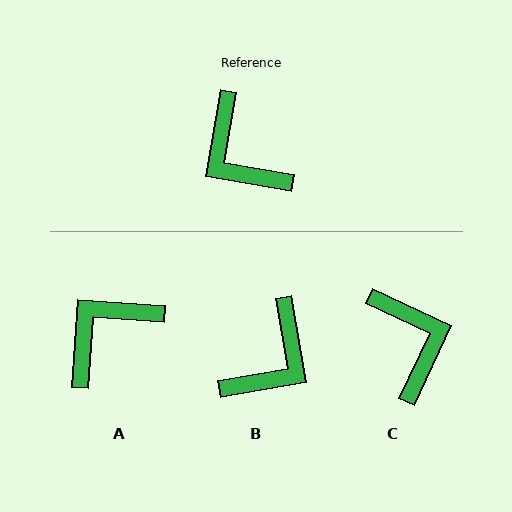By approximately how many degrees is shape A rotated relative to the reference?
Approximately 84 degrees clockwise.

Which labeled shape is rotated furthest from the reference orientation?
C, about 164 degrees away.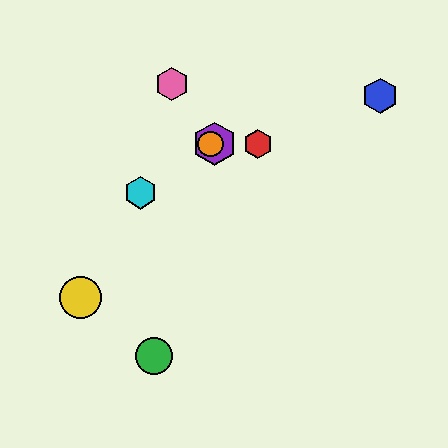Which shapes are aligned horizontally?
The red hexagon, the purple hexagon, the orange circle are aligned horizontally.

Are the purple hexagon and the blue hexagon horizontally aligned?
No, the purple hexagon is at y≈144 and the blue hexagon is at y≈96.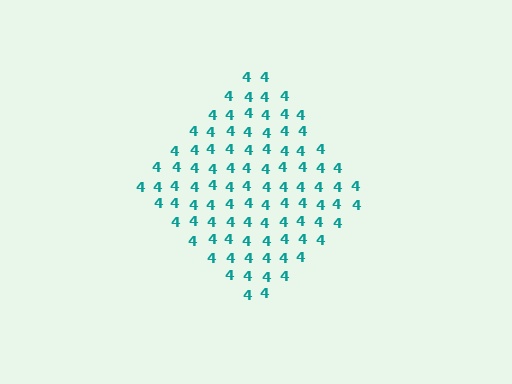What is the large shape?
The large shape is a diamond.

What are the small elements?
The small elements are digit 4's.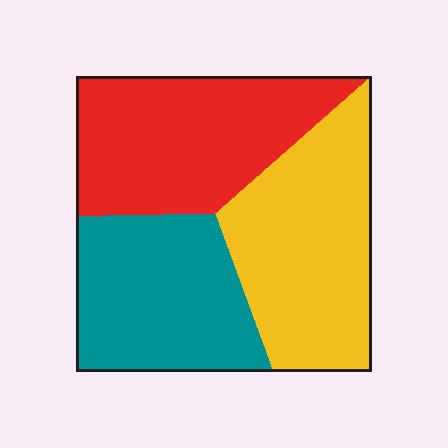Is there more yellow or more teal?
Yellow.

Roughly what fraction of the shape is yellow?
Yellow covers 35% of the shape.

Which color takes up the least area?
Teal, at roughly 30%.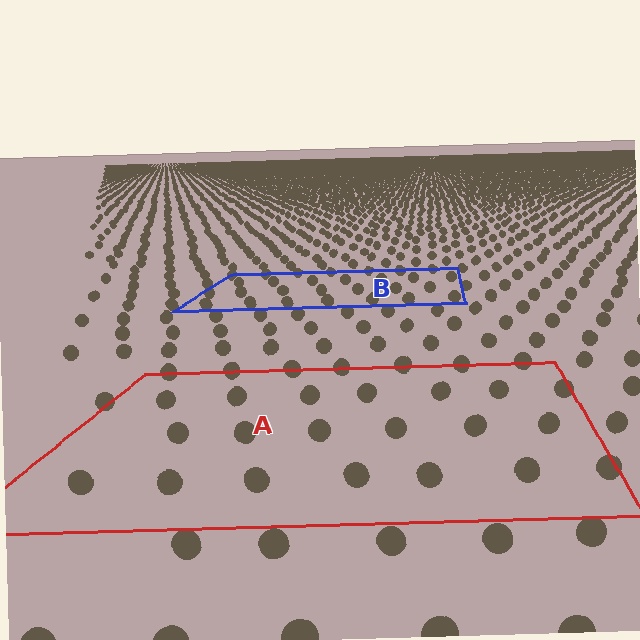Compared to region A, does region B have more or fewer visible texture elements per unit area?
Region B has more texture elements per unit area — they are packed more densely because it is farther away.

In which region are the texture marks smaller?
The texture marks are smaller in region B, because it is farther away.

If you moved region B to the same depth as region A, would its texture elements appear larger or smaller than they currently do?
They would appear larger. At a closer depth, the same texture elements are projected at a bigger on-screen size.